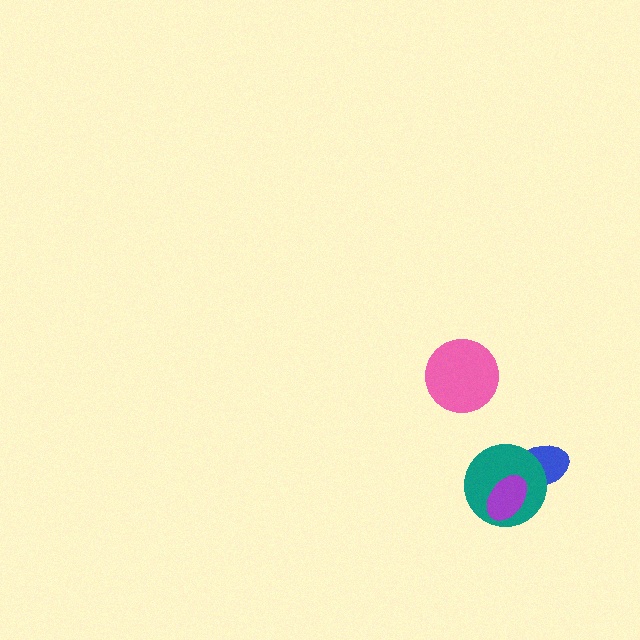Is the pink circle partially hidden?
No, no other shape covers it.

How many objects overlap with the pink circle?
0 objects overlap with the pink circle.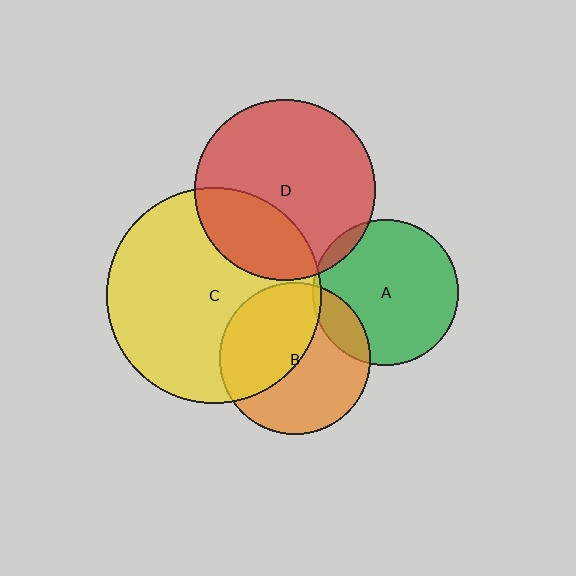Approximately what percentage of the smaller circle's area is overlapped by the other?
Approximately 45%.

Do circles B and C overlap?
Yes.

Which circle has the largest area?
Circle C (yellow).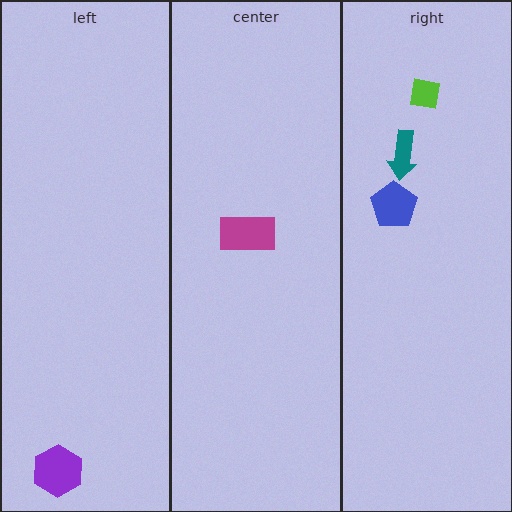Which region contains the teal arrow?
The right region.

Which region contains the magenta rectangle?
The center region.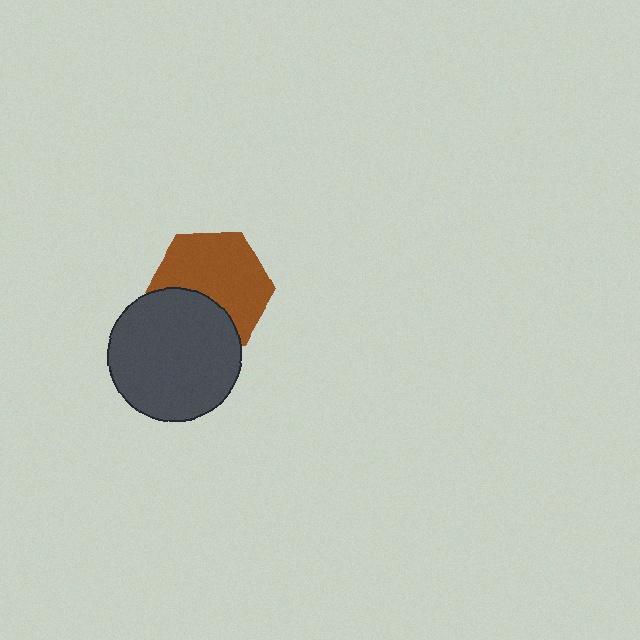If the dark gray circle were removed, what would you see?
You would see the complete brown hexagon.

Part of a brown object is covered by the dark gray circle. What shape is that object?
It is a hexagon.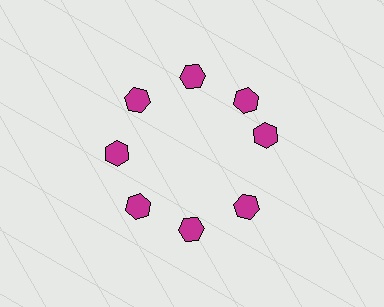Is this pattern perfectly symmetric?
No. The 8 magenta hexagons are arranged in a ring, but one element near the 3 o'clock position is rotated out of alignment along the ring, breaking the 8-fold rotational symmetry.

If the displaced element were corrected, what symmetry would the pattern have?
It would have 8-fold rotational symmetry — the pattern would map onto itself every 45 degrees.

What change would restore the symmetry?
The symmetry would be restored by rotating it back into even spacing with its neighbors so that all 8 hexagons sit at equal angles and equal distance from the center.